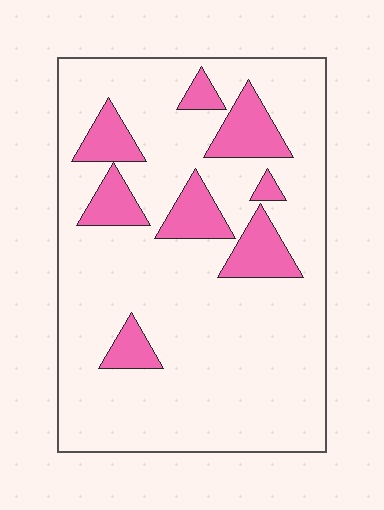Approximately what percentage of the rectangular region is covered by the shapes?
Approximately 15%.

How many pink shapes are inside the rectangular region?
8.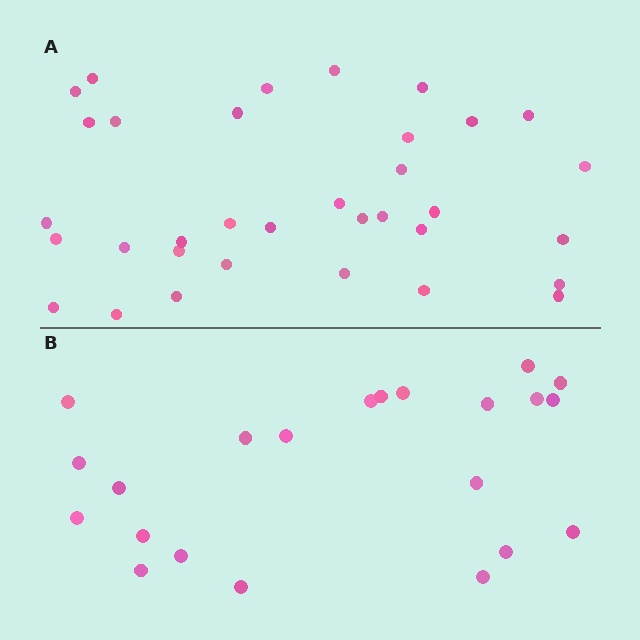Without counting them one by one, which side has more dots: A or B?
Region A (the top region) has more dots.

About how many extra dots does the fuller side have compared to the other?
Region A has roughly 12 or so more dots than region B.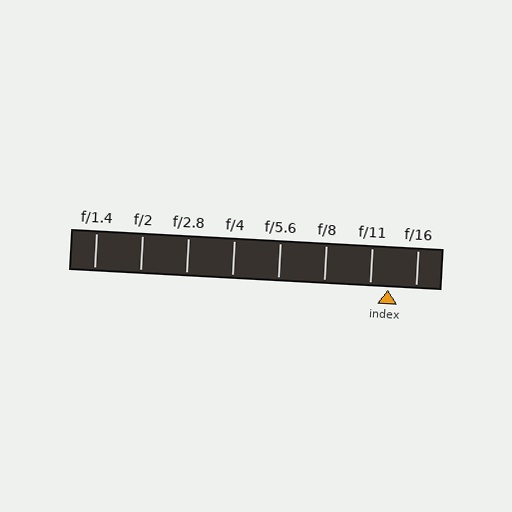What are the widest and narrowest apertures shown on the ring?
The widest aperture shown is f/1.4 and the narrowest is f/16.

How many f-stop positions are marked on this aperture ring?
There are 8 f-stop positions marked.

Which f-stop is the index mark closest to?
The index mark is closest to f/11.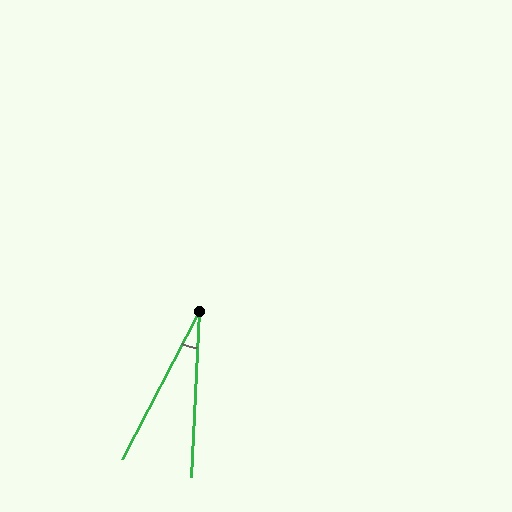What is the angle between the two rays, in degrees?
Approximately 25 degrees.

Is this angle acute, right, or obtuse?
It is acute.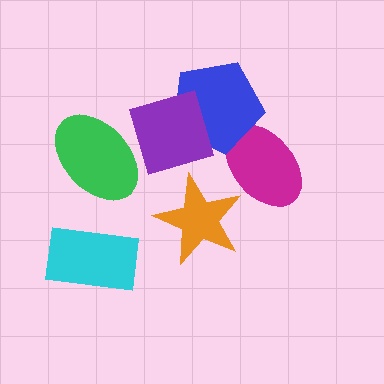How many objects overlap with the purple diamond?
2 objects overlap with the purple diamond.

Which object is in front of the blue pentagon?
The purple diamond is in front of the blue pentagon.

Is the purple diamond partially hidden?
No, no other shape covers it.